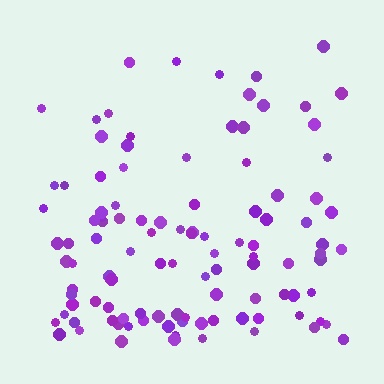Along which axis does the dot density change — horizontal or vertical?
Vertical.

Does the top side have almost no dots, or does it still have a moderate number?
Still a moderate number, just noticeably fewer than the bottom.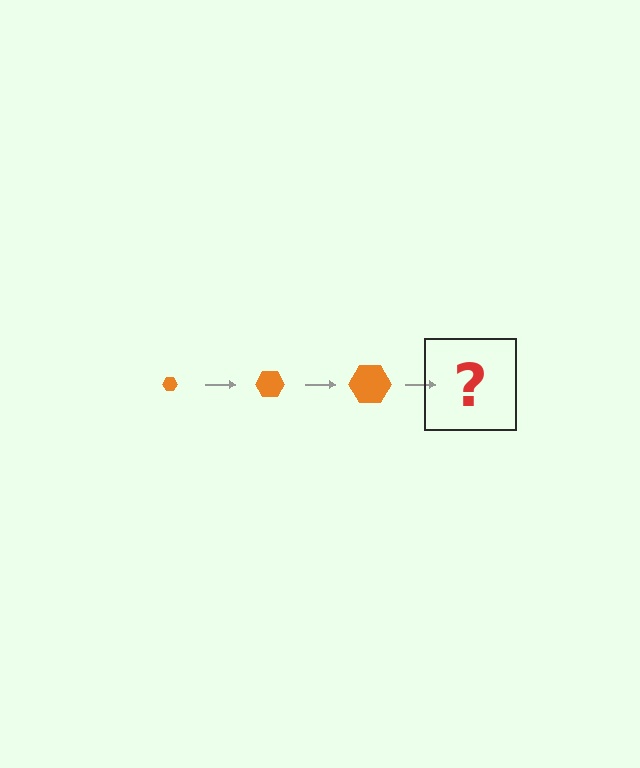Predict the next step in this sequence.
The next step is an orange hexagon, larger than the previous one.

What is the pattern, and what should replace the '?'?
The pattern is that the hexagon gets progressively larger each step. The '?' should be an orange hexagon, larger than the previous one.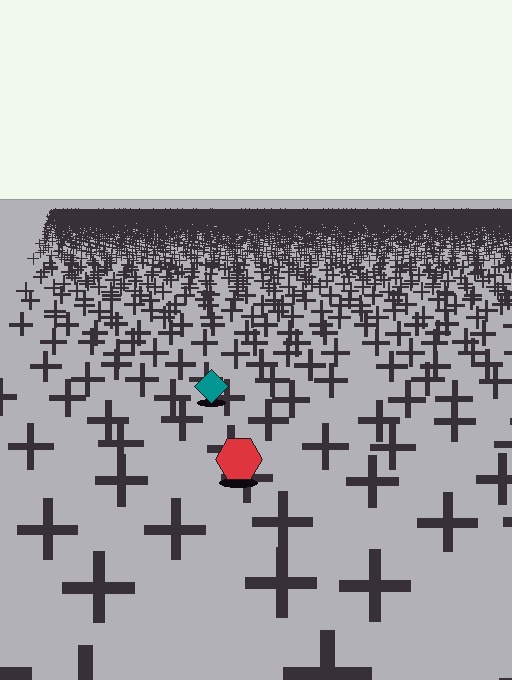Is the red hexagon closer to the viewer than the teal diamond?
Yes. The red hexagon is closer — you can tell from the texture gradient: the ground texture is coarser near it.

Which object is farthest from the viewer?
The teal diamond is farthest from the viewer. It appears smaller and the ground texture around it is denser.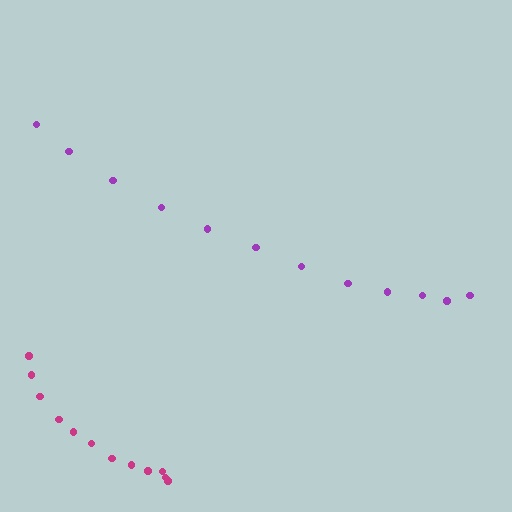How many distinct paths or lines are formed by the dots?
There are 2 distinct paths.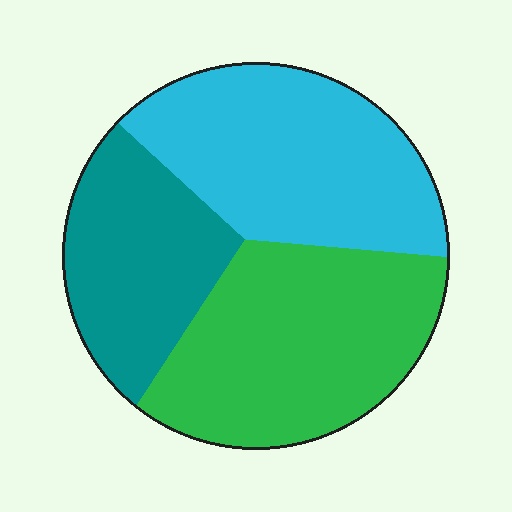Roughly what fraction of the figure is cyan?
Cyan covers 36% of the figure.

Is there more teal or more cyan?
Cyan.